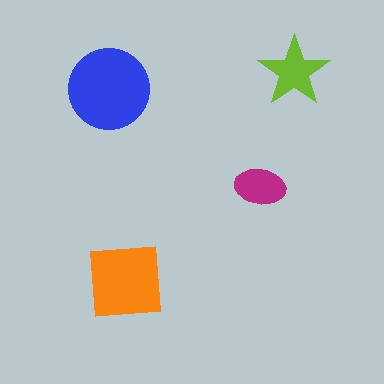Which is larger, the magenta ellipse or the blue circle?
The blue circle.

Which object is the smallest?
The magenta ellipse.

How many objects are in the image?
There are 4 objects in the image.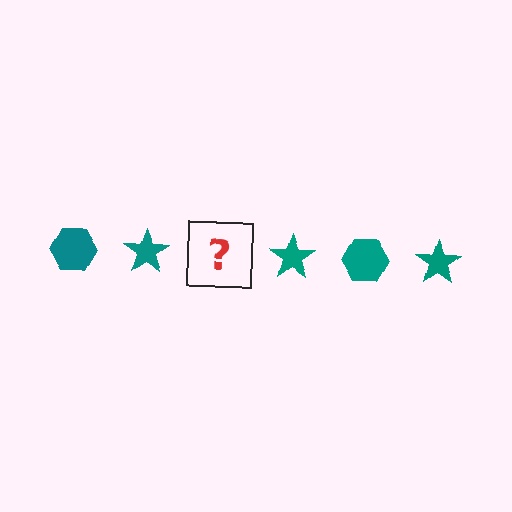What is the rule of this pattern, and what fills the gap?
The rule is that the pattern cycles through hexagon, star shapes in teal. The gap should be filled with a teal hexagon.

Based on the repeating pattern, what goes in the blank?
The blank should be a teal hexagon.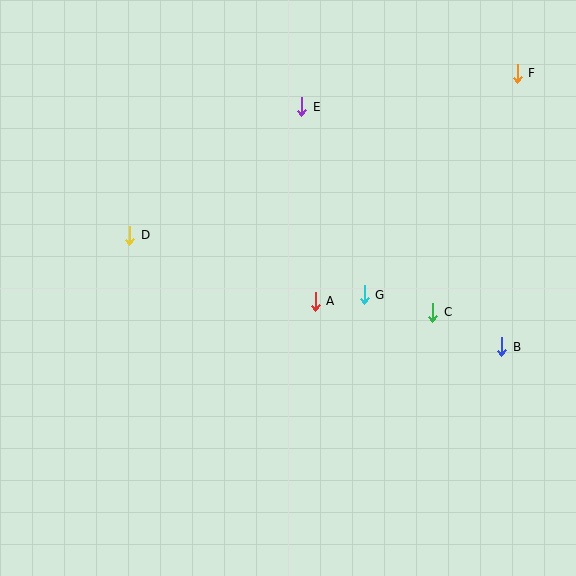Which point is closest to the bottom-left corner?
Point D is closest to the bottom-left corner.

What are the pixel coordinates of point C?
Point C is at (433, 312).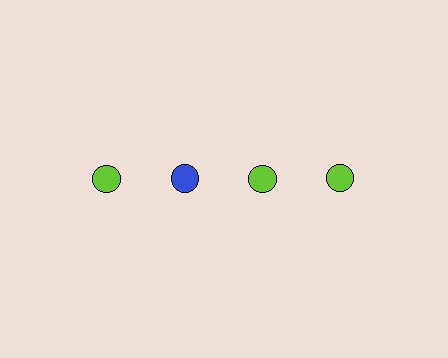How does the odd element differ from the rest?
It has a different color: blue instead of lime.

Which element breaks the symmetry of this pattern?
The blue circle in the top row, second from left column breaks the symmetry. All other shapes are lime circles.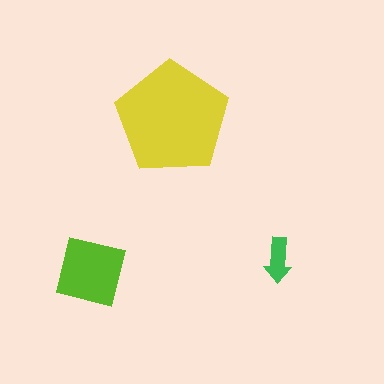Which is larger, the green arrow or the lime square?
The lime square.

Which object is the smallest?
The green arrow.